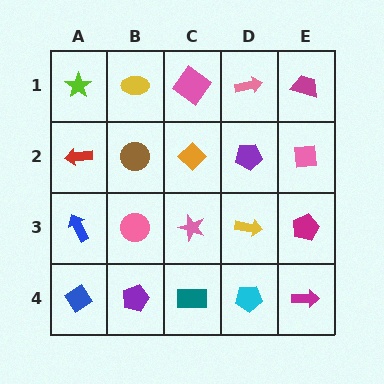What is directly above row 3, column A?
A red arrow.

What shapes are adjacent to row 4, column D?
A yellow arrow (row 3, column D), a teal rectangle (row 4, column C), a magenta arrow (row 4, column E).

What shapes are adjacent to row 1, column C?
An orange diamond (row 2, column C), a yellow ellipse (row 1, column B), a pink arrow (row 1, column D).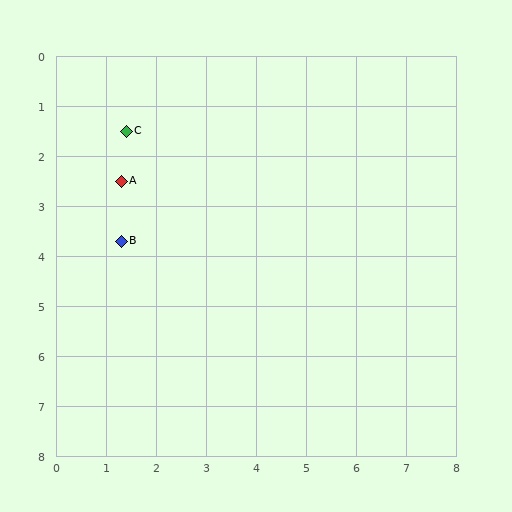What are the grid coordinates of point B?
Point B is at approximately (1.3, 3.7).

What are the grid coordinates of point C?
Point C is at approximately (1.4, 1.5).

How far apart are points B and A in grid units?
Points B and A are about 1.2 grid units apart.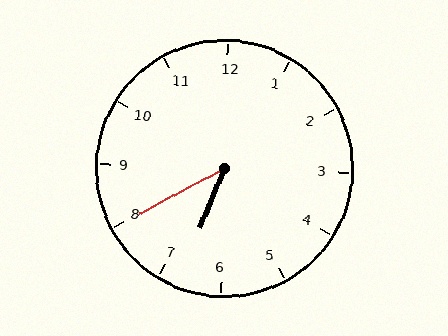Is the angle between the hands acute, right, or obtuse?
It is acute.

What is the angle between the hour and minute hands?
Approximately 40 degrees.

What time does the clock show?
6:40.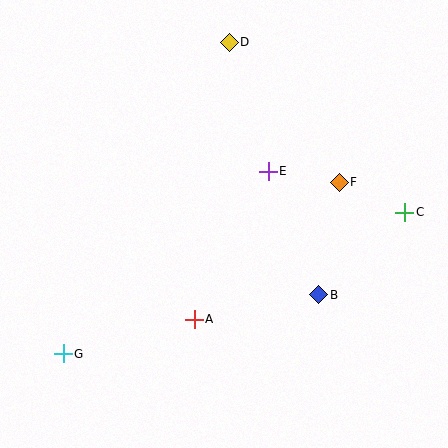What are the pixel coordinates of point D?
Point D is at (229, 42).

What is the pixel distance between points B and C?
The distance between B and C is 119 pixels.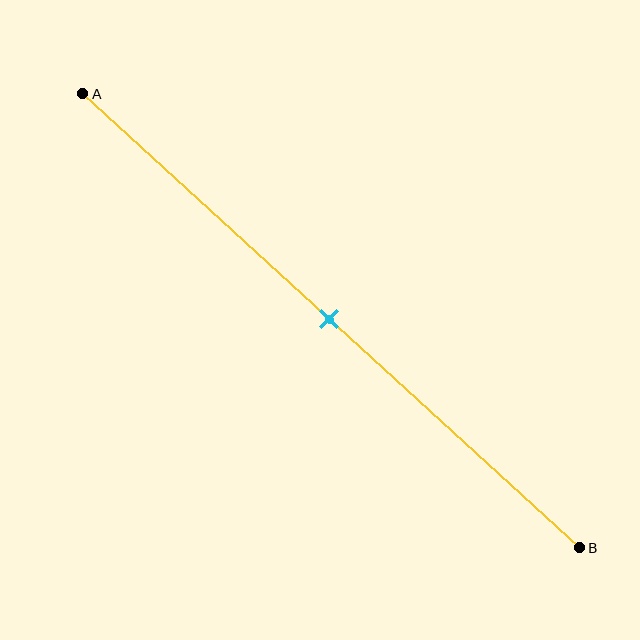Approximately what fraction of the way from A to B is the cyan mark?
The cyan mark is approximately 50% of the way from A to B.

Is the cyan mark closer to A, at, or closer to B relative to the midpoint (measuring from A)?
The cyan mark is approximately at the midpoint of segment AB.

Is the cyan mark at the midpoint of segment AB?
Yes, the mark is approximately at the midpoint.